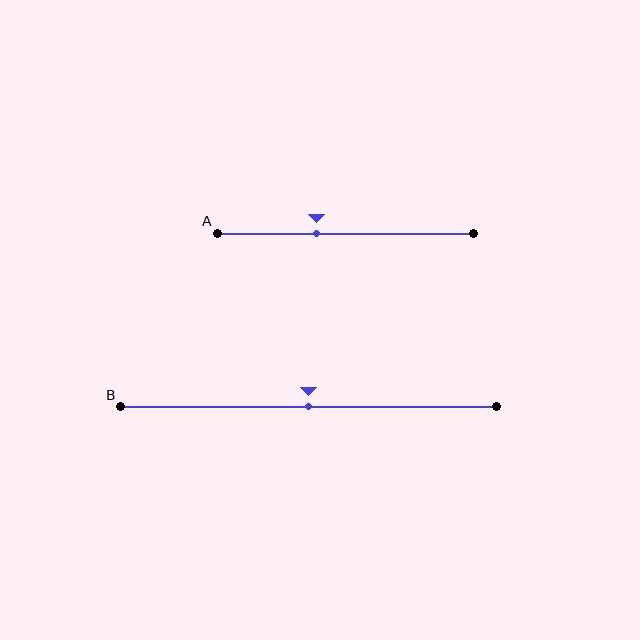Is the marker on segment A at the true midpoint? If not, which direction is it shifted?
No, the marker on segment A is shifted to the left by about 11% of the segment length.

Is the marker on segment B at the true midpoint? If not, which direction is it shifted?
Yes, the marker on segment B is at the true midpoint.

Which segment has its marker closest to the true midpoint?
Segment B has its marker closest to the true midpoint.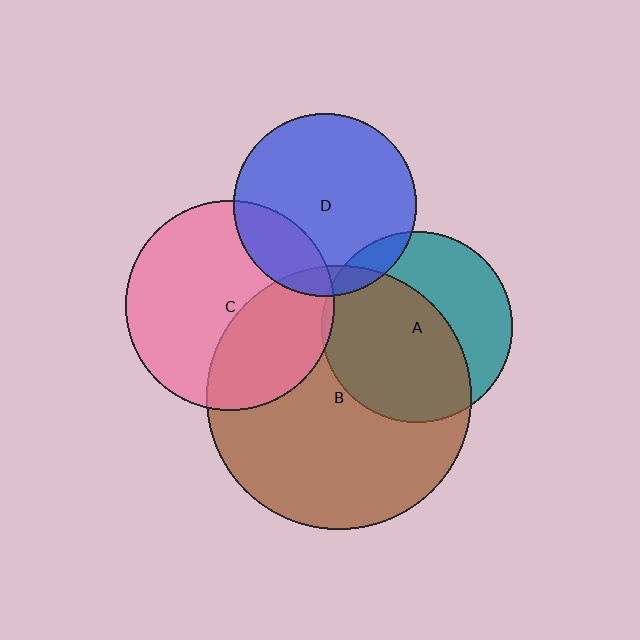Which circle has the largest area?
Circle B (brown).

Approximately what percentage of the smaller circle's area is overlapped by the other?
Approximately 35%.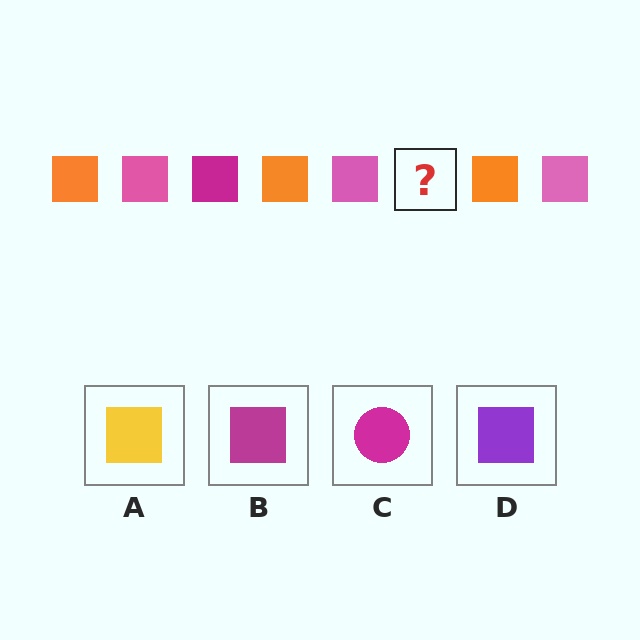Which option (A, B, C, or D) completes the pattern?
B.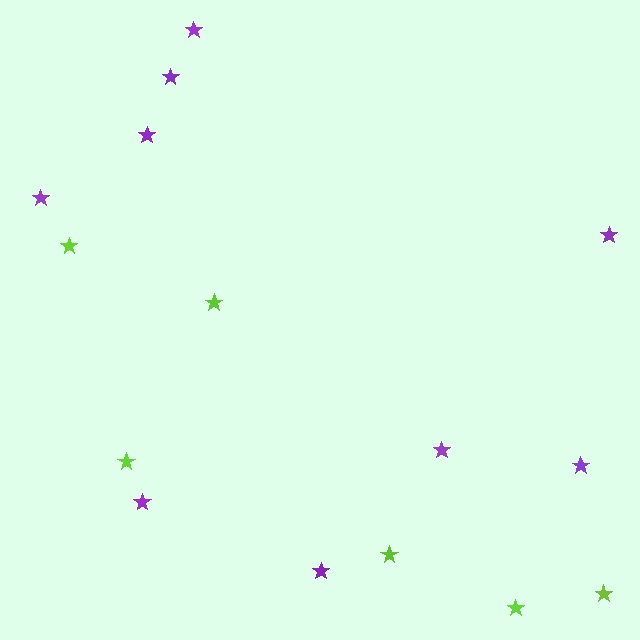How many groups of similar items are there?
There are 2 groups: one group of purple stars (9) and one group of lime stars (6).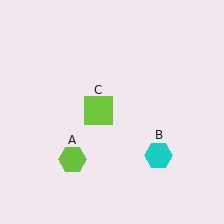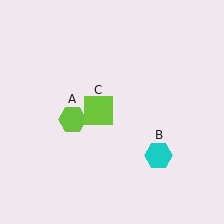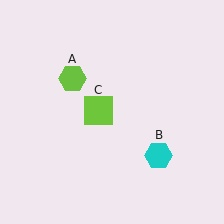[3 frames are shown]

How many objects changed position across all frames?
1 object changed position: lime hexagon (object A).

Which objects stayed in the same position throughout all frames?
Cyan hexagon (object B) and lime square (object C) remained stationary.